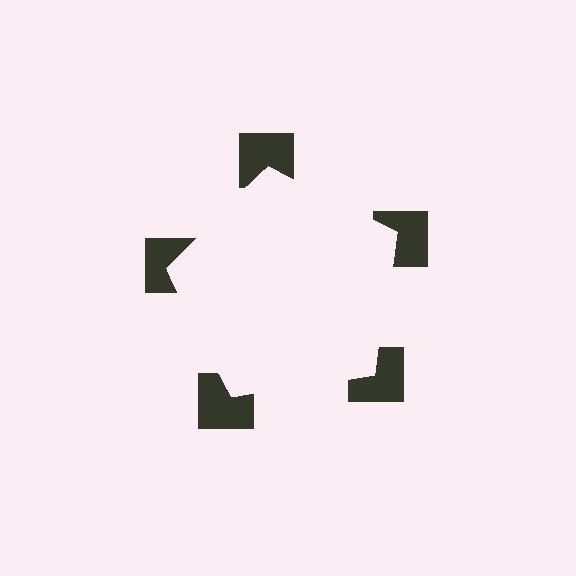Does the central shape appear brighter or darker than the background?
It typically appears slightly brighter than the background, even though no actual brightness change is drawn.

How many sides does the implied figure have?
5 sides.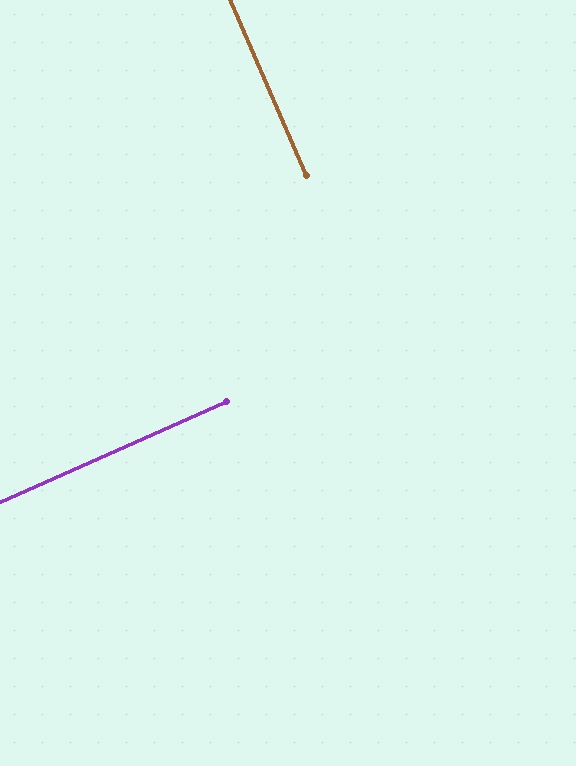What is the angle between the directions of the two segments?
Approximately 89 degrees.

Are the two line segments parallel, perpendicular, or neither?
Perpendicular — they meet at approximately 89°.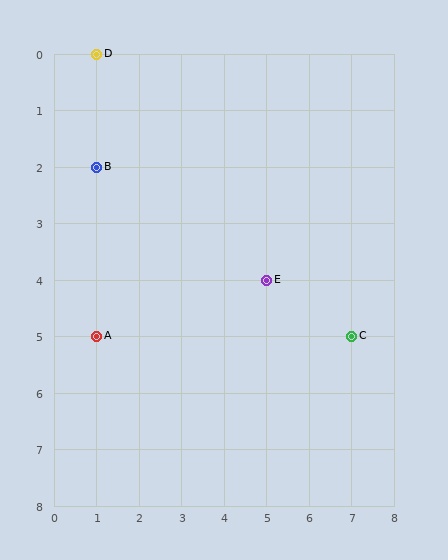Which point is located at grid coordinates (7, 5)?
Point C is at (7, 5).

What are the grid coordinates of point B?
Point B is at grid coordinates (1, 2).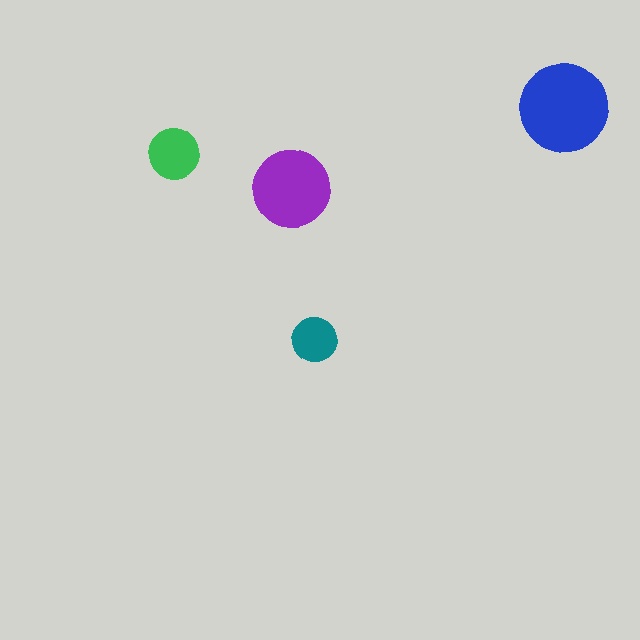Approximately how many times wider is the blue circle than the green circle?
About 2 times wider.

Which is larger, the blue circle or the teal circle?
The blue one.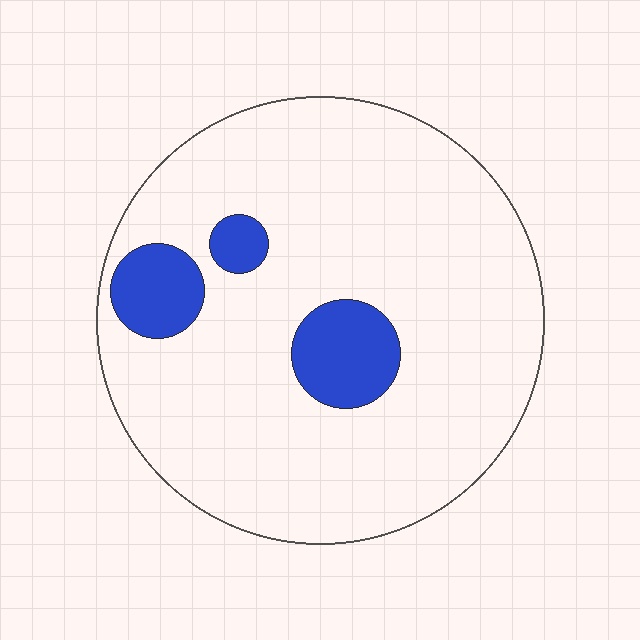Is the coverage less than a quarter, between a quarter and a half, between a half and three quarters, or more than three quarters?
Less than a quarter.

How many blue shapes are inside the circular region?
3.